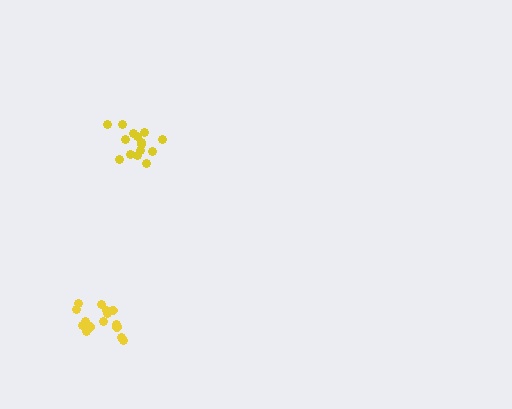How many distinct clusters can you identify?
There are 2 distinct clusters.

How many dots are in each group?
Group 1: 15 dots, Group 2: 15 dots (30 total).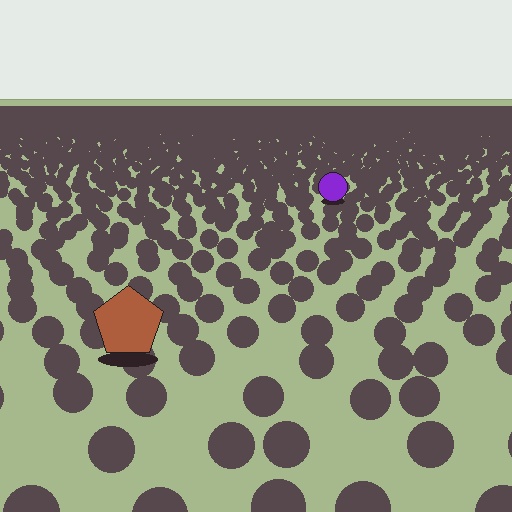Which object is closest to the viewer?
The brown pentagon is closest. The texture marks near it are larger and more spread out.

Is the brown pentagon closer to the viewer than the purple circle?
Yes. The brown pentagon is closer — you can tell from the texture gradient: the ground texture is coarser near it.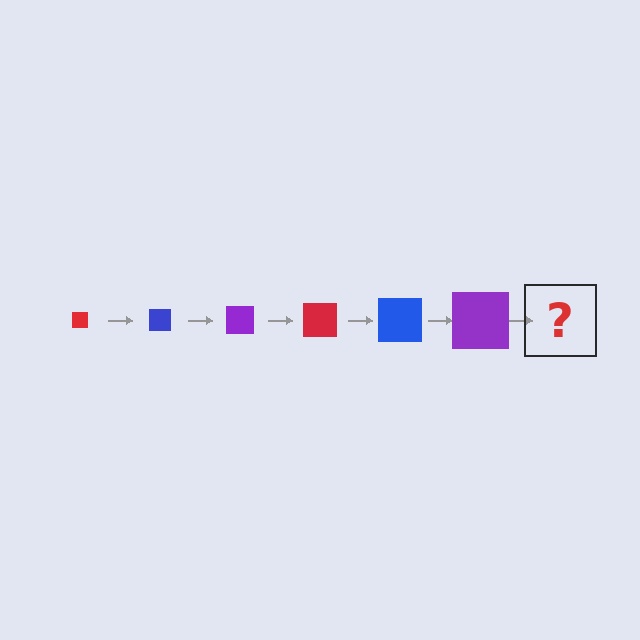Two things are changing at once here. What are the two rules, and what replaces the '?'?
The two rules are that the square grows larger each step and the color cycles through red, blue, and purple. The '?' should be a red square, larger than the previous one.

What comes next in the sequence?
The next element should be a red square, larger than the previous one.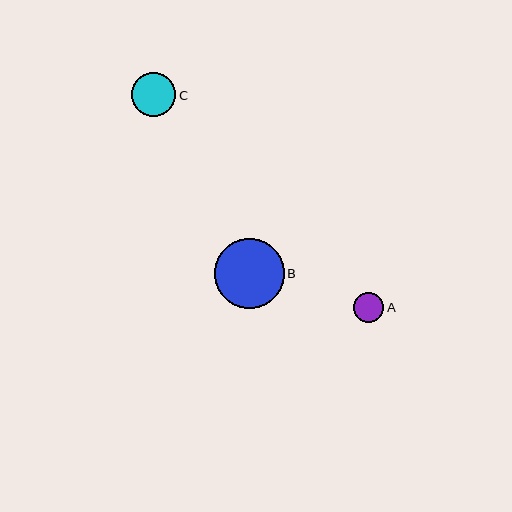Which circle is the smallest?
Circle A is the smallest with a size of approximately 31 pixels.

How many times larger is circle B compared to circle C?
Circle B is approximately 1.6 times the size of circle C.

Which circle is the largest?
Circle B is the largest with a size of approximately 69 pixels.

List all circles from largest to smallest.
From largest to smallest: B, C, A.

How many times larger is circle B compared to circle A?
Circle B is approximately 2.3 times the size of circle A.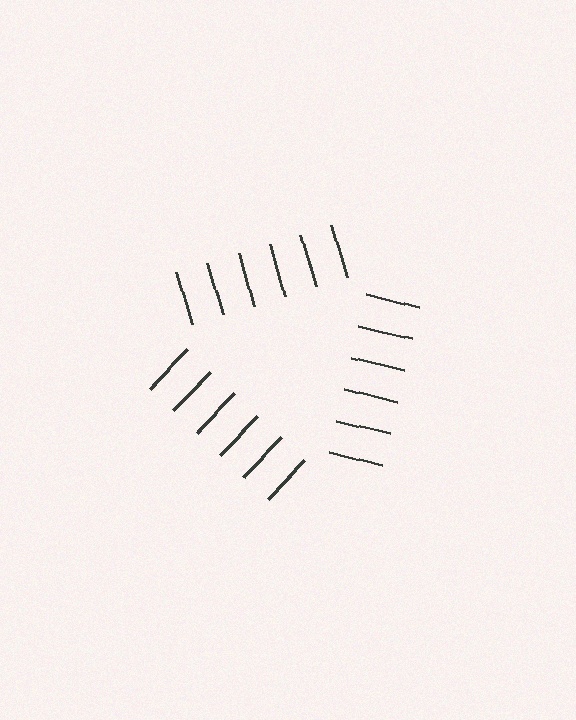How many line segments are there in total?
18 — 6 along each of the 3 edges.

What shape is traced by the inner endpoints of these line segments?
An illusory triangle — the line segments terminate on its edges but no continuous stroke is drawn.